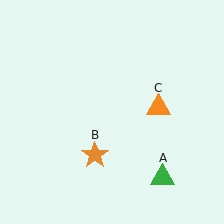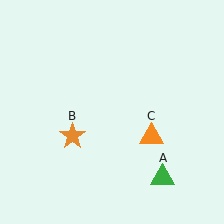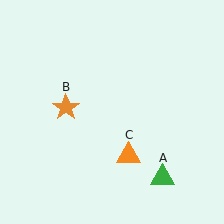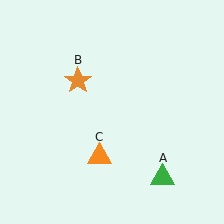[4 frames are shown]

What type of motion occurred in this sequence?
The orange star (object B), orange triangle (object C) rotated clockwise around the center of the scene.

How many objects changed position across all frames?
2 objects changed position: orange star (object B), orange triangle (object C).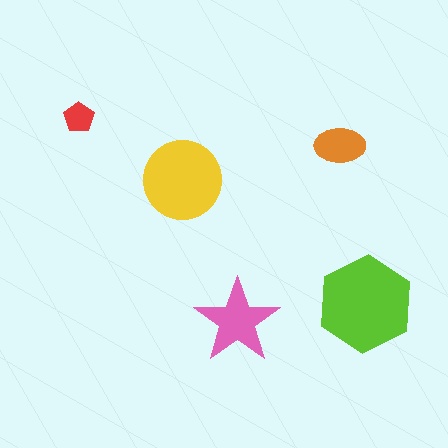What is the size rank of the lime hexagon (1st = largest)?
1st.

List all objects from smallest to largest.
The red pentagon, the orange ellipse, the pink star, the yellow circle, the lime hexagon.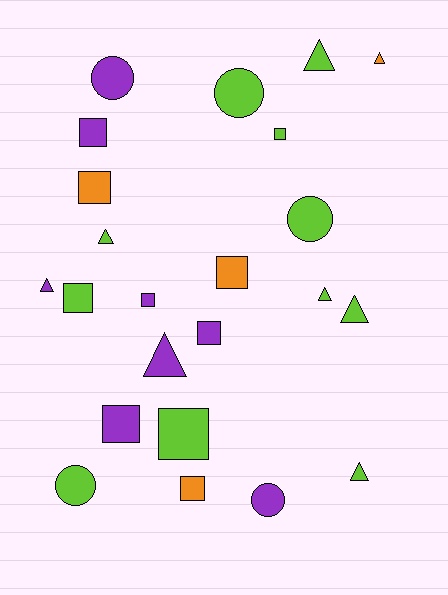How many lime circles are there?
There are 3 lime circles.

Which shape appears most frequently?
Square, with 10 objects.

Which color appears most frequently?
Lime, with 11 objects.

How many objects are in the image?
There are 23 objects.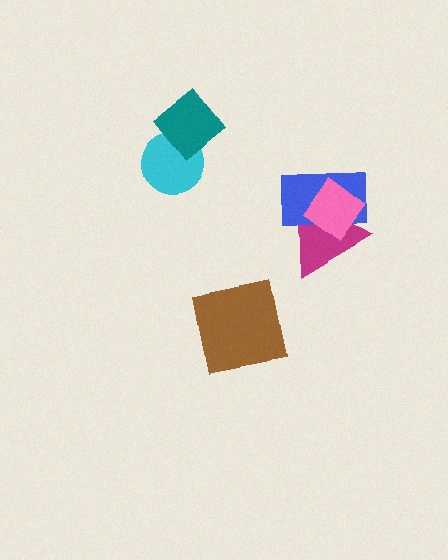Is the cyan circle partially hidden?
Yes, it is partially covered by another shape.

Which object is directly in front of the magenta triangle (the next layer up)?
The blue rectangle is directly in front of the magenta triangle.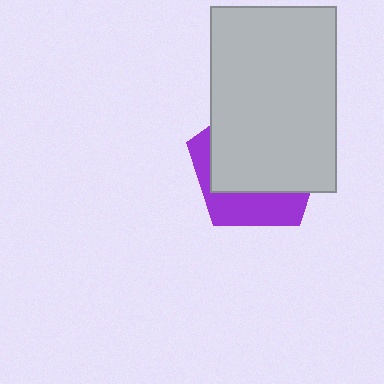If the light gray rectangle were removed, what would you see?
You would see the complete purple pentagon.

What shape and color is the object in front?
The object in front is a light gray rectangle.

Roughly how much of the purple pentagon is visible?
A small part of it is visible (roughly 31%).